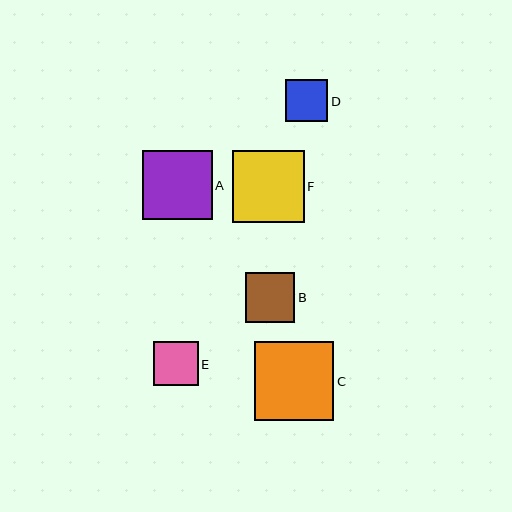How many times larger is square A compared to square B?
Square A is approximately 1.4 times the size of square B.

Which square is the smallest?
Square D is the smallest with a size of approximately 42 pixels.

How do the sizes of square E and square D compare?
Square E and square D are approximately the same size.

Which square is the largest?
Square C is the largest with a size of approximately 79 pixels.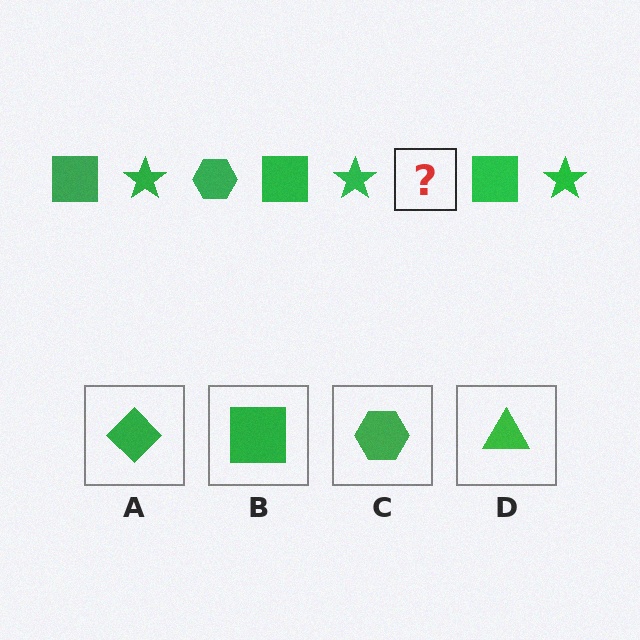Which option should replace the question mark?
Option C.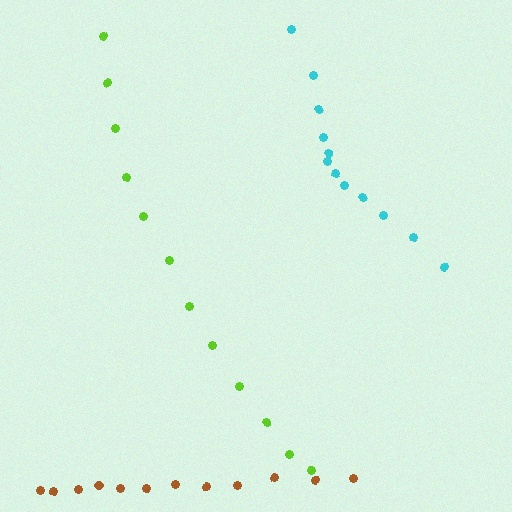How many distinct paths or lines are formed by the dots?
There are 3 distinct paths.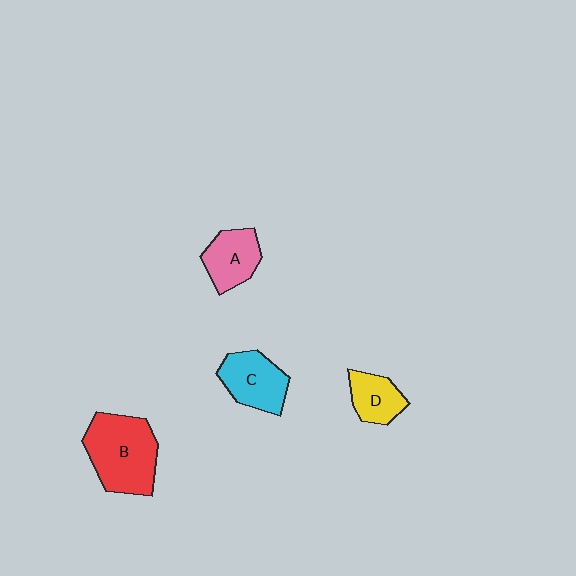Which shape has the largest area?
Shape B (red).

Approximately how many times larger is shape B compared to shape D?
Approximately 2.1 times.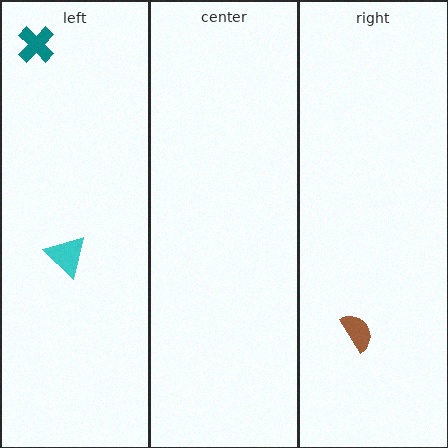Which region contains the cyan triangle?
The left region.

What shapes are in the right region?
The brown semicircle.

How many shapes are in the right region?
1.